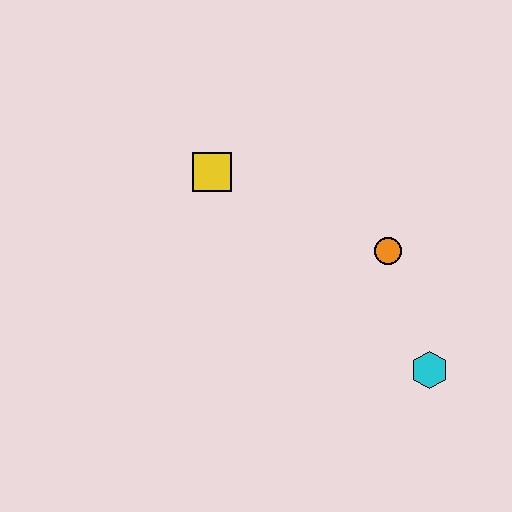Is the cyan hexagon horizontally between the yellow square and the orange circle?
No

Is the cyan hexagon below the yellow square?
Yes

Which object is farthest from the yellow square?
The cyan hexagon is farthest from the yellow square.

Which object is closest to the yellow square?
The orange circle is closest to the yellow square.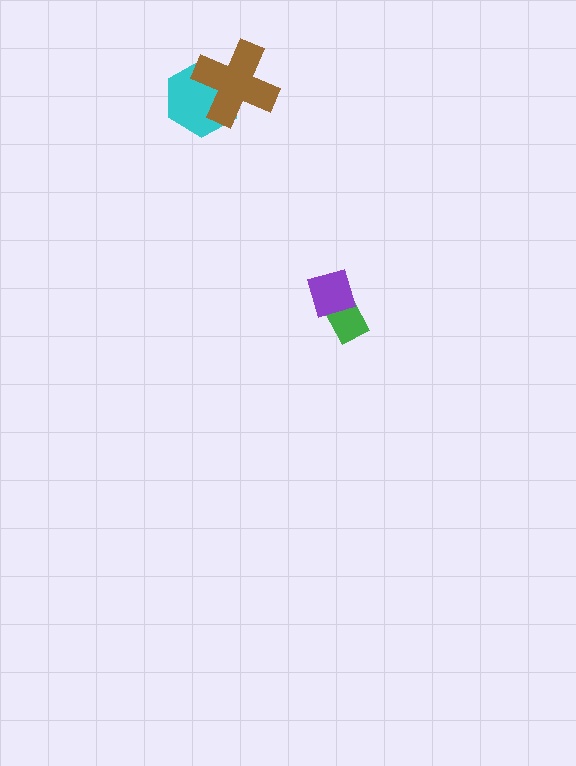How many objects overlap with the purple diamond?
1 object overlaps with the purple diamond.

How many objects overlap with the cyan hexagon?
1 object overlaps with the cyan hexagon.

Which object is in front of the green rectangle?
The purple diamond is in front of the green rectangle.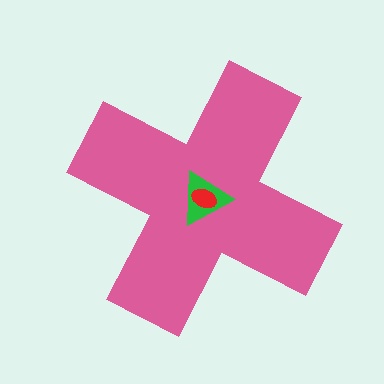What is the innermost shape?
The red ellipse.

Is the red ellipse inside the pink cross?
Yes.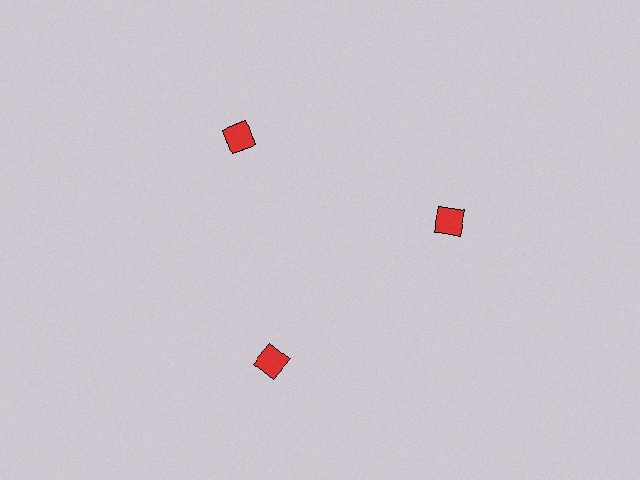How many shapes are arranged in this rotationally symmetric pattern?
There are 3 shapes, arranged in 3 groups of 1.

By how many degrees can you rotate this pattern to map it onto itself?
The pattern maps onto itself every 120 degrees of rotation.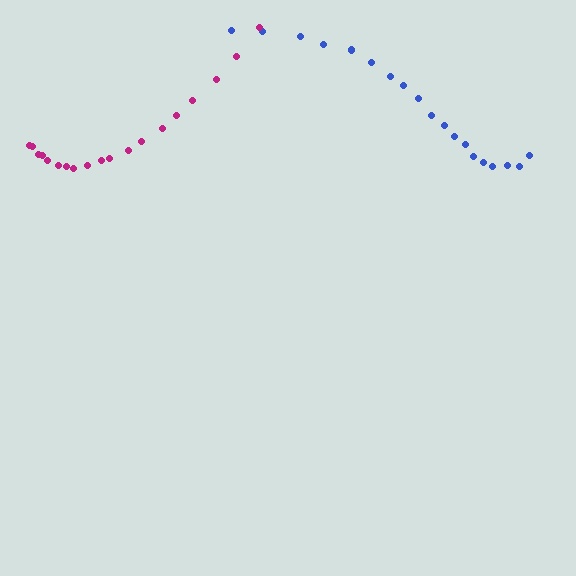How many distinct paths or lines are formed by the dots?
There are 2 distinct paths.